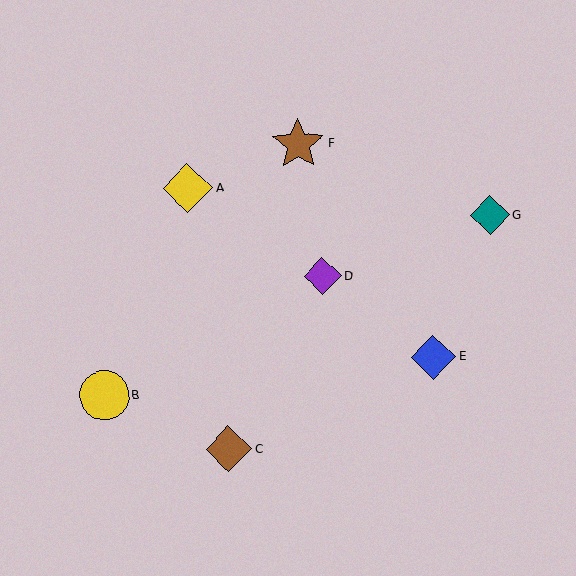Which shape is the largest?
The brown star (labeled F) is the largest.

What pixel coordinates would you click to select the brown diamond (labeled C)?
Click at (229, 449) to select the brown diamond C.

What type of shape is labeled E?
Shape E is a blue diamond.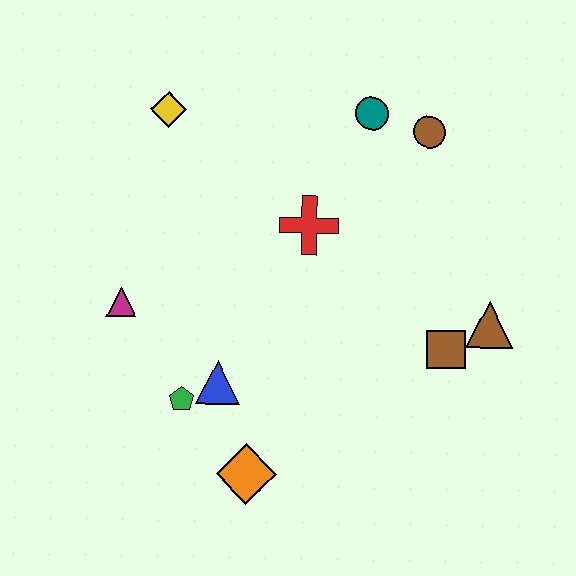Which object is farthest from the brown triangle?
The yellow diamond is farthest from the brown triangle.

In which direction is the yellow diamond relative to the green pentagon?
The yellow diamond is above the green pentagon.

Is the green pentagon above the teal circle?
No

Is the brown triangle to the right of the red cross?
Yes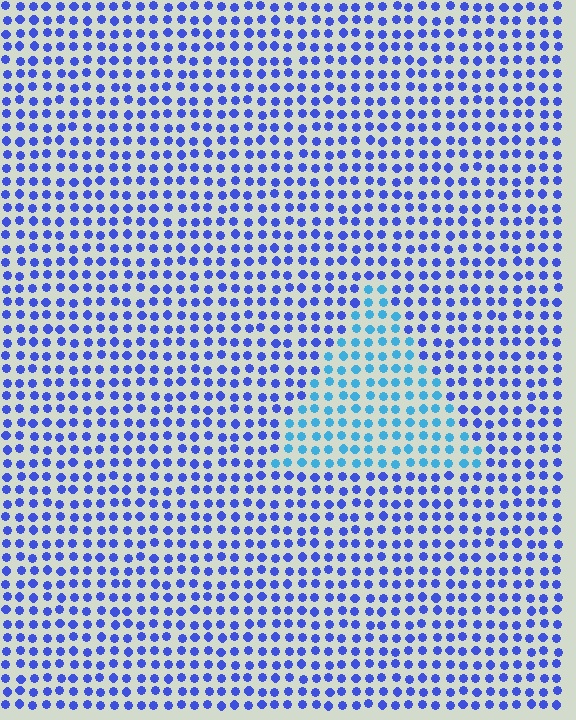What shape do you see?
I see a triangle.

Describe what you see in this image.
The image is filled with small blue elements in a uniform arrangement. A triangle-shaped region is visible where the elements are tinted to a slightly different hue, forming a subtle color boundary.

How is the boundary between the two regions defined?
The boundary is defined purely by a slight shift in hue (about 36 degrees). Spacing, size, and orientation are identical on both sides.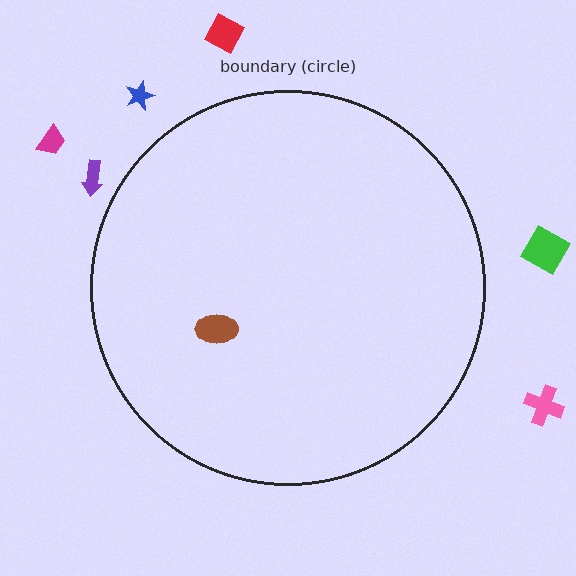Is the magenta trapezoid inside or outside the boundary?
Outside.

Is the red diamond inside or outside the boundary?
Outside.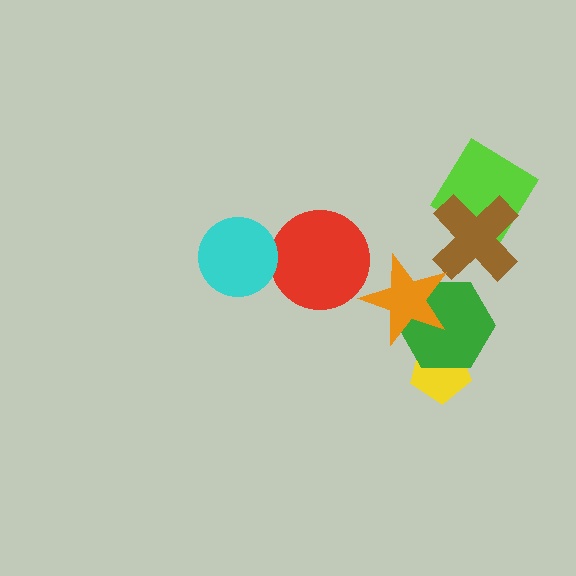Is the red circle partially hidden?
No, no other shape covers it.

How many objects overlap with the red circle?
0 objects overlap with the red circle.